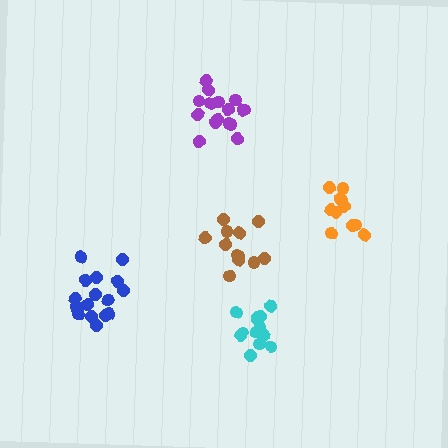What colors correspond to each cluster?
The clusters are colored: blue, cyan, brown, orange, purple.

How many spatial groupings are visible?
There are 5 spatial groupings.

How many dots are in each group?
Group 1: 17 dots, Group 2: 13 dots, Group 3: 12 dots, Group 4: 11 dots, Group 5: 16 dots (69 total).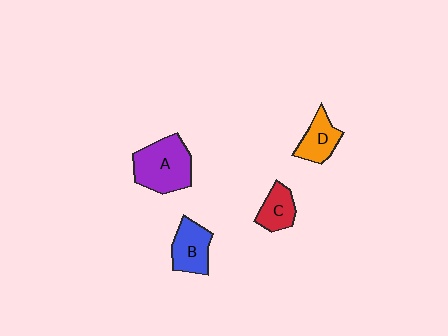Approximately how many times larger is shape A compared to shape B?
Approximately 1.5 times.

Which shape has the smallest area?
Shape C (red).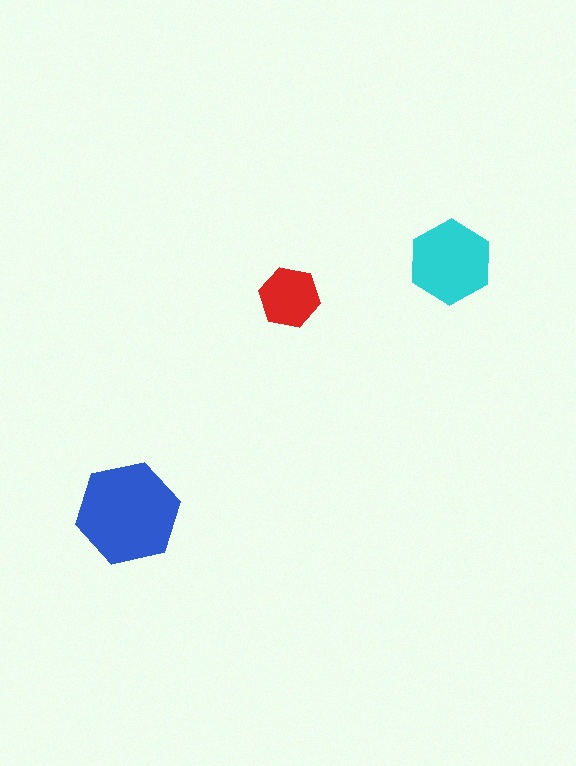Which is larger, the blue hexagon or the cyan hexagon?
The blue one.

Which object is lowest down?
The blue hexagon is bottommost.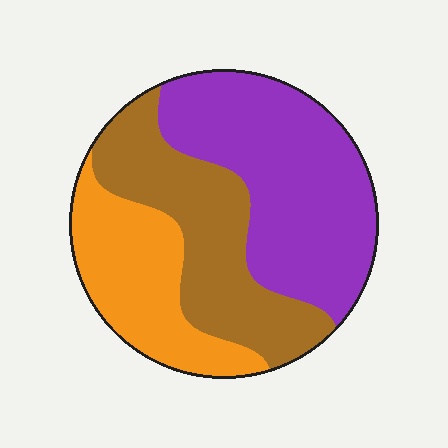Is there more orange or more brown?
Brown.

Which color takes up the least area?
Orange, at roughly 25%.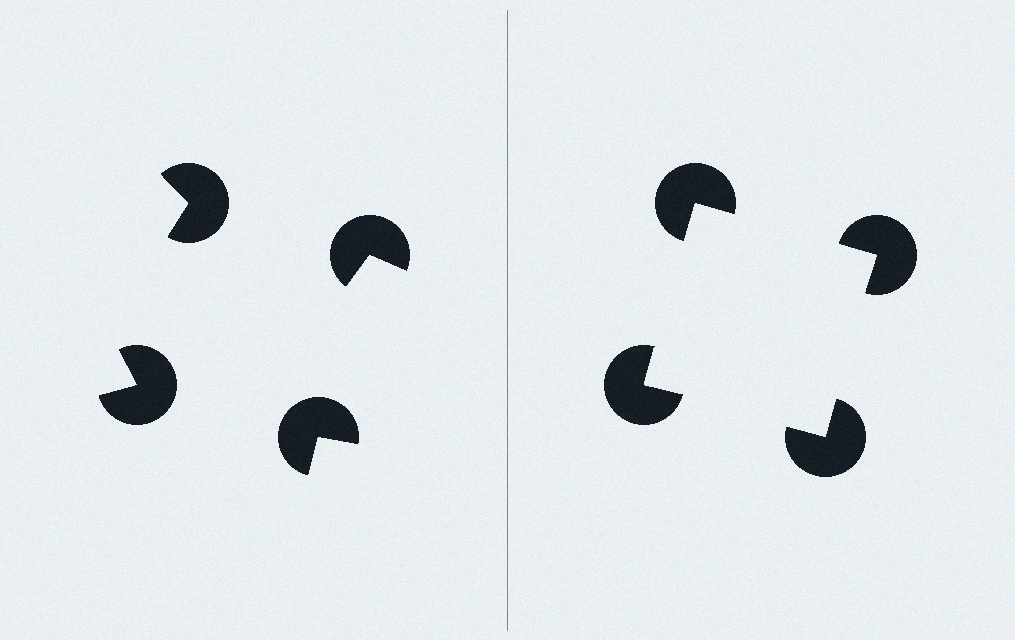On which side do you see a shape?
An illusory square appears on the right side. On the left side the wedge cuts are rotated, so no coherent shape forms.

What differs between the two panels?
The pac-man discs are positioned identically on both sides; only the wedge orientations differ. On the right they align to a square; on the left they are misaligned.